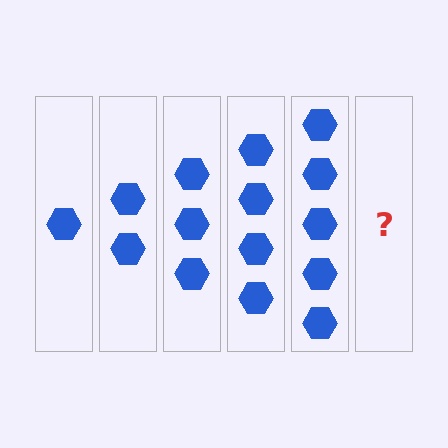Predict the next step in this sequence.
The next step is 6 hexagons.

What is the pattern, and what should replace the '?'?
The pattern is that each step adds one more hexagon. The '?' should be 6 hexagons.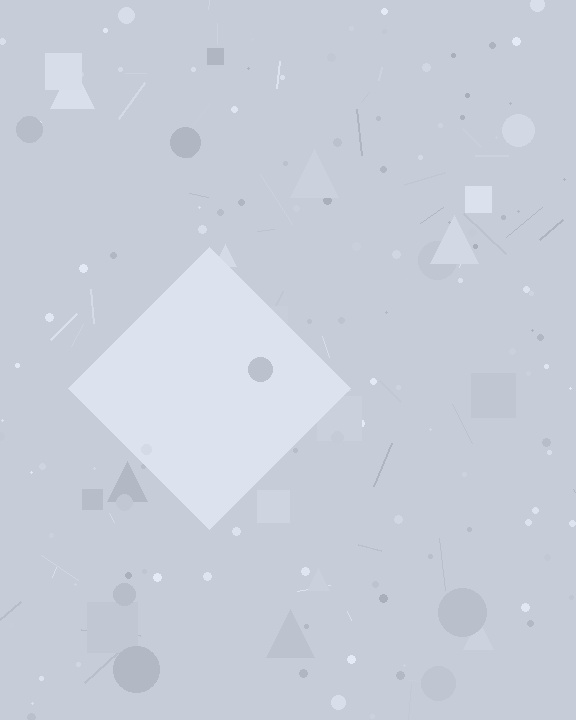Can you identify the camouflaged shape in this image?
The camouflaged shape is a diamond.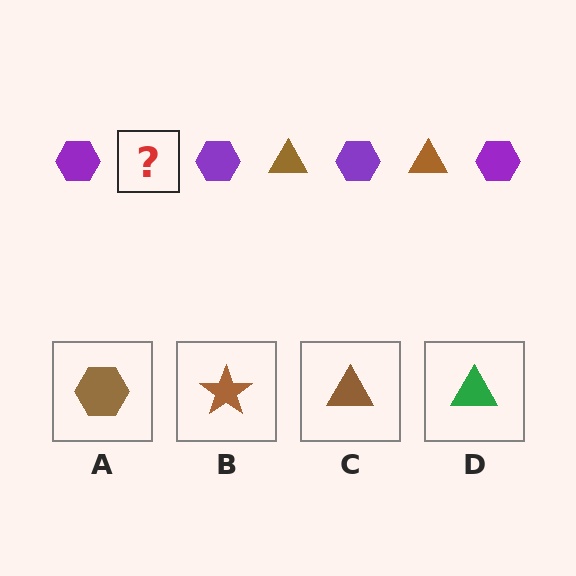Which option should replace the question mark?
Option C.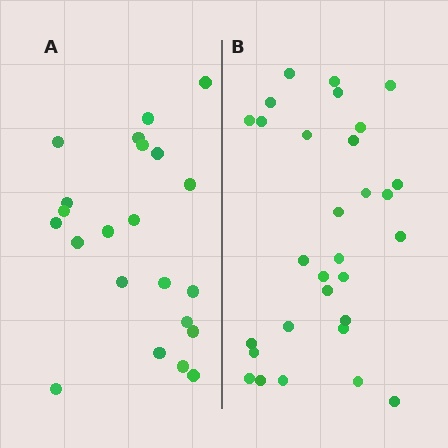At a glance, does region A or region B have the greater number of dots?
Region B (the right region) has more dots.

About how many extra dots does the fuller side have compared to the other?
Region B has roughly 8 or so more dots than region A.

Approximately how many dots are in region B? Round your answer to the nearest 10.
About 30 dots.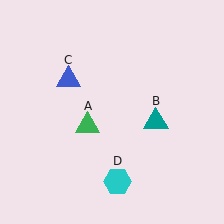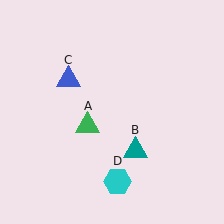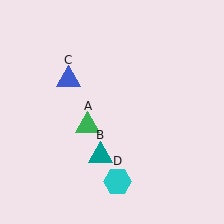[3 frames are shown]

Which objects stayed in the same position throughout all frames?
Green triangle (object A) and blue triangle (object C) and cyan hexagon (object D) remained stationary.